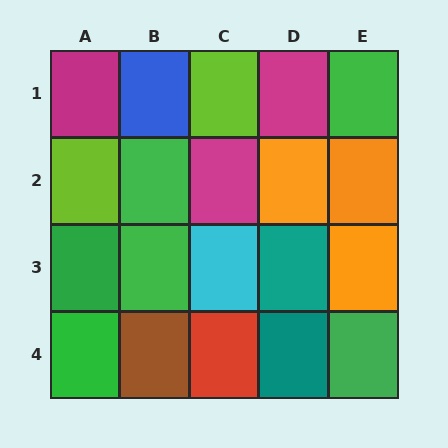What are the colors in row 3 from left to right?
Green, green, cyan, teal, orange.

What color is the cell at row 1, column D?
Magenta.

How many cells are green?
6 cells are green.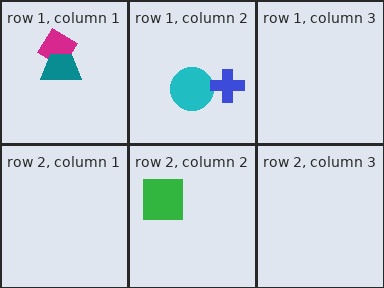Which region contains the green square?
The row 2, column 2 region.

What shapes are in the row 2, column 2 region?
The green square.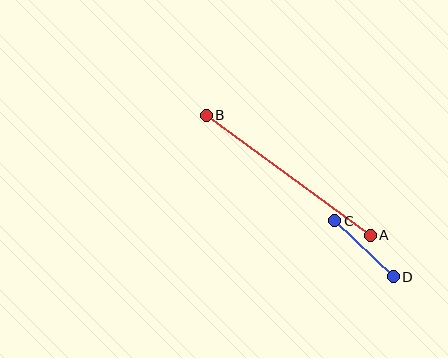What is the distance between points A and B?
The distance is approximately 203 pixels.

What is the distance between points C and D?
The distance is approximately 81 pixels.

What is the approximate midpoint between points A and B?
The midpoint is at approximately (288, 175) pixels.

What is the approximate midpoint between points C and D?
The midpoint is at approximately (364, 249) pixels.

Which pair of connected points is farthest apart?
Points A and B are farthest apart.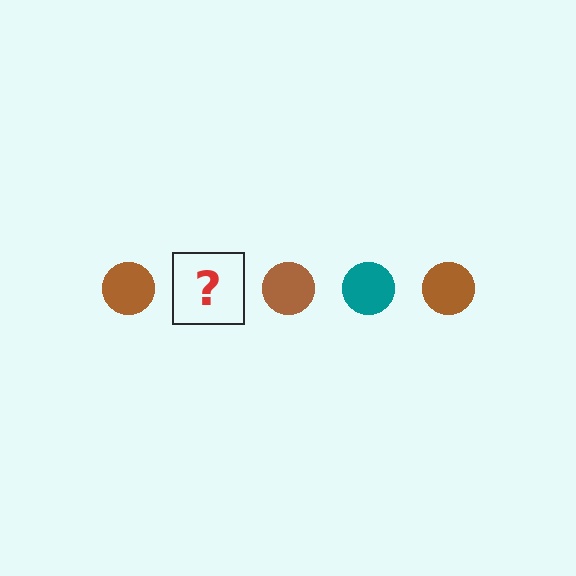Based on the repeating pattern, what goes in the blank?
The blank should be a teal circle.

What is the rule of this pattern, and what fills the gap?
The rule is that the pattern cycles through brown, teal circles. The gap should be filled with a teal circle.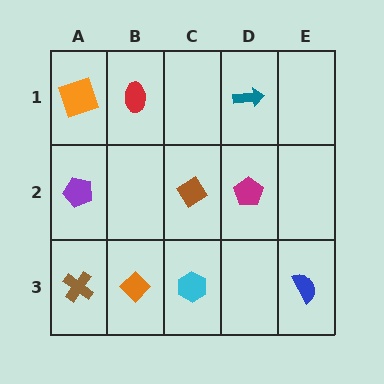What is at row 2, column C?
A brown diamond.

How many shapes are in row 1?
3 shapes.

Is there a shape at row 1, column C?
No, that cell is empty.